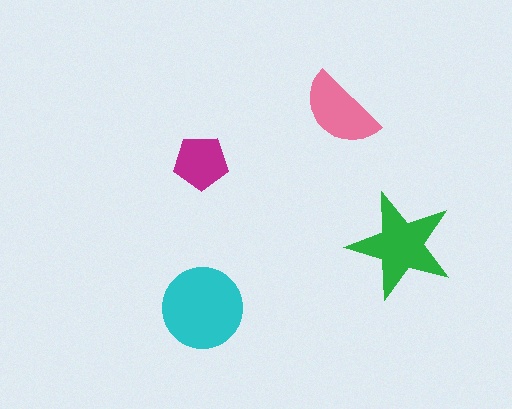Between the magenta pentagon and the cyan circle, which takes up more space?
The cyan circle.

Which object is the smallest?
The magenta pentagon.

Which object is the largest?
The cyan circle.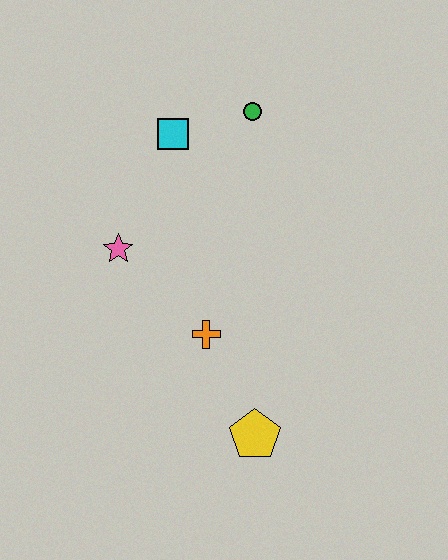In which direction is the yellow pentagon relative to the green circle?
The yellow pentagon is below the green circle.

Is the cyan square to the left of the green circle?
Yes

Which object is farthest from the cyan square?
The yellow pentagon is farthest from the cyan square.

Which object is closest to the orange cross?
The yellow pentagon is closest to the orange cross.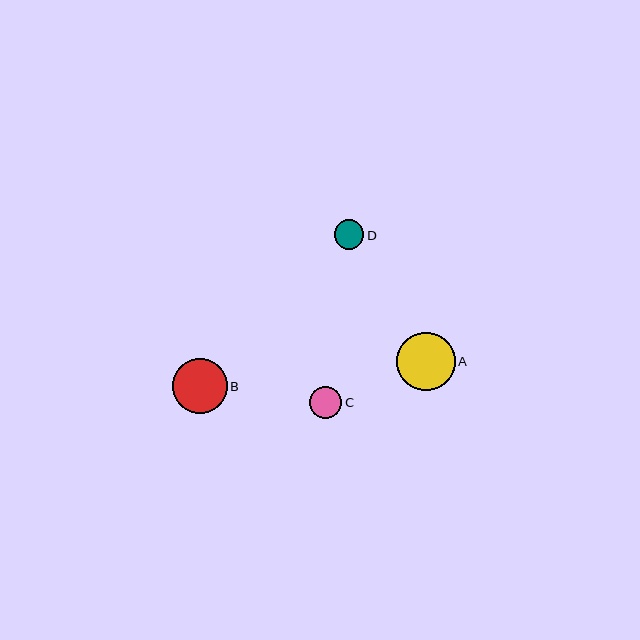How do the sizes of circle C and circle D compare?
Circle C and circle D are approximately the same size.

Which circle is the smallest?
Circle D is the smallest with a size of approximately 29 pixels.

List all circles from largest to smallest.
From largest to smallest: A, B, C, D.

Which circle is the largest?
Circle A is the largest with a size of approximately 58 pixels.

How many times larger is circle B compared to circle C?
Circle B is approximately 1.7 times the size of circle C.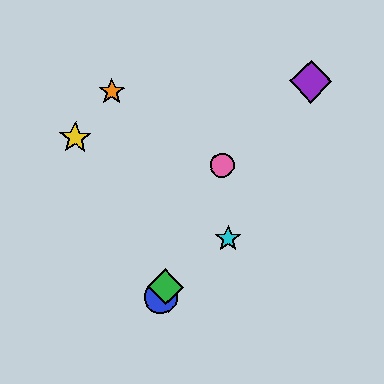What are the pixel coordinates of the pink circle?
The pink circle is at (222, 165).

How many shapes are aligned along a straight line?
4 shapes (the red star, the blue circle, the green diamond, the pink circle) are aligned along a straight line.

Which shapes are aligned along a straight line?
The red star, the blue circle, the green diamond, the pink circle are aligned along a straight line.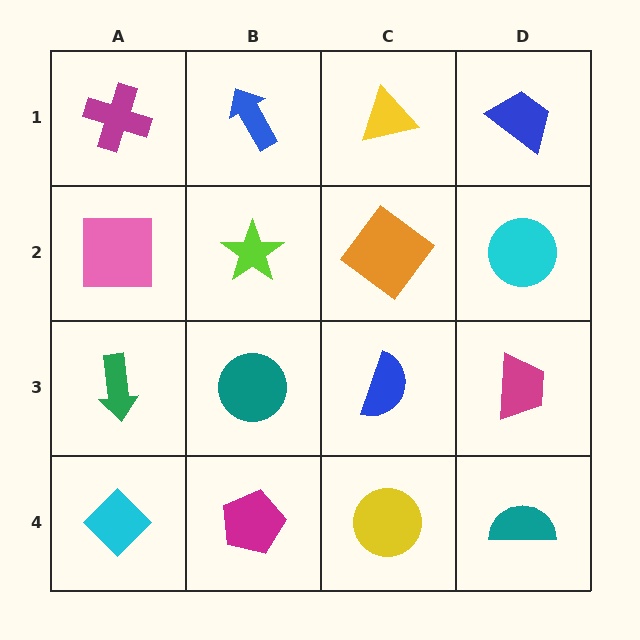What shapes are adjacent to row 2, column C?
A yellow triangle (row 1, column C), a blue semicircle (row 3, column C), a lime star (row 2, column B), a cyan circle (row 2, column D).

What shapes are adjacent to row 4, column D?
A magenta trapezoid (row 3, column D), a yellow circle (row 4, column C).